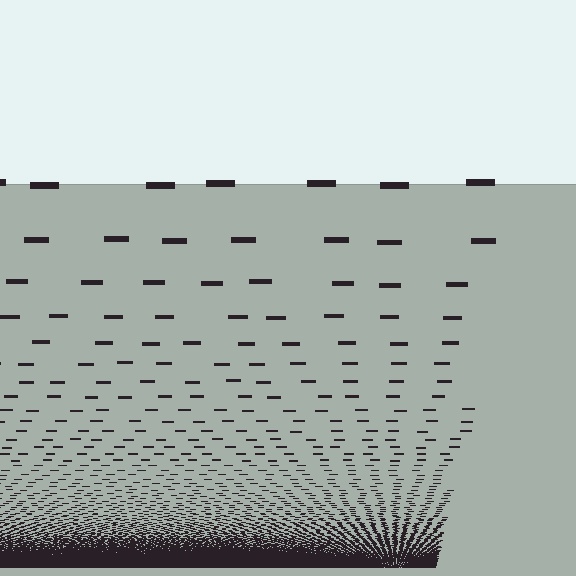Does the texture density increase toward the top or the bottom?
Density increases toward the bottom.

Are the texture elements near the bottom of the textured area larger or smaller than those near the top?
Smaller. The gradient is inverted — elements near the bottom are smaller and denser.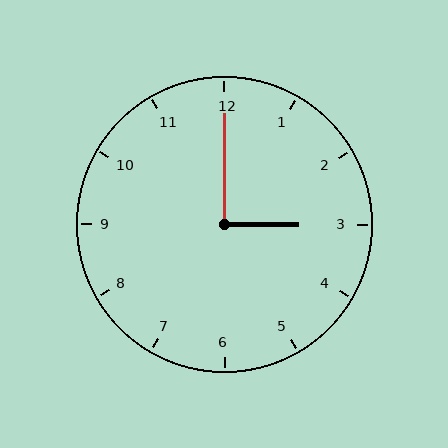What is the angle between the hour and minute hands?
Approximately 90 degrees.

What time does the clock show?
3:00.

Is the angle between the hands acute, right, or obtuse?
It is right.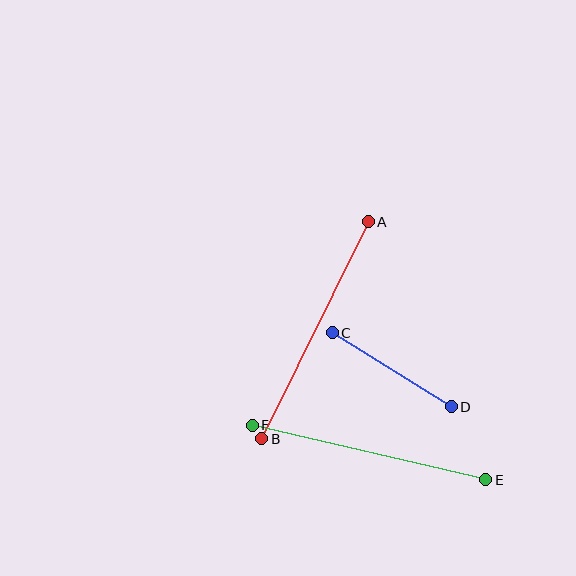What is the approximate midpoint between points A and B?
The midpoint is at approximately (315, 330) pixels.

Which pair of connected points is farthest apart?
Points A and B are farthest apart.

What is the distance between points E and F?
The distance is approximately 240 pixels.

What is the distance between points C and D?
The distance is approximately 140 pixels.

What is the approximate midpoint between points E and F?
The midpoint is at approximately (369, 452) pixels.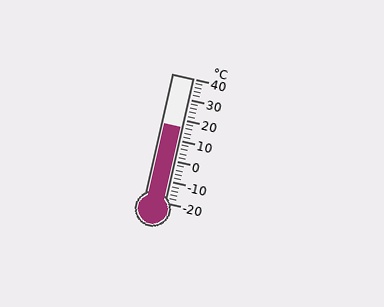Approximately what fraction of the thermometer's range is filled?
The thermometer is filled to approximately 60% of its range.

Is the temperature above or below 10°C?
The temperature is above 10°C.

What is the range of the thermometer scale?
The thermometer scale ranges from -20°C to 40°C.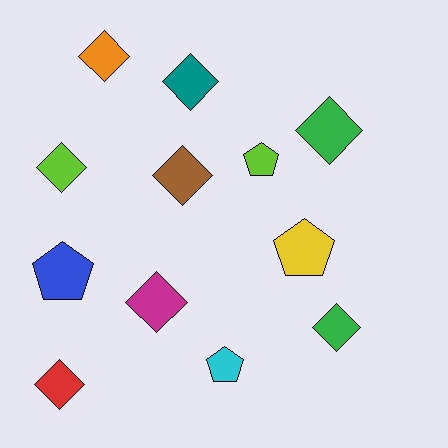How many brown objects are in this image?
There is 1 brown object.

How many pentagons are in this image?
There are 4 pentagons.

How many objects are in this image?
There are 12 objects.